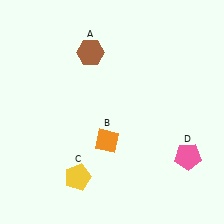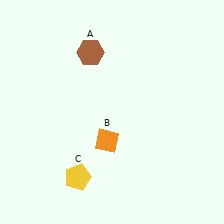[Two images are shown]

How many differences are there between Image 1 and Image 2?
There is 1 difference between the two images.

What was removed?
The pink pentagon (D) was removed in Image 2.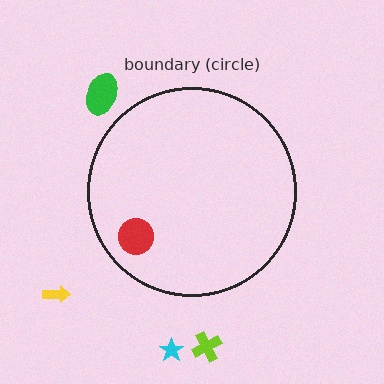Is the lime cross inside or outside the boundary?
Outside.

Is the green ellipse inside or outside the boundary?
Outside.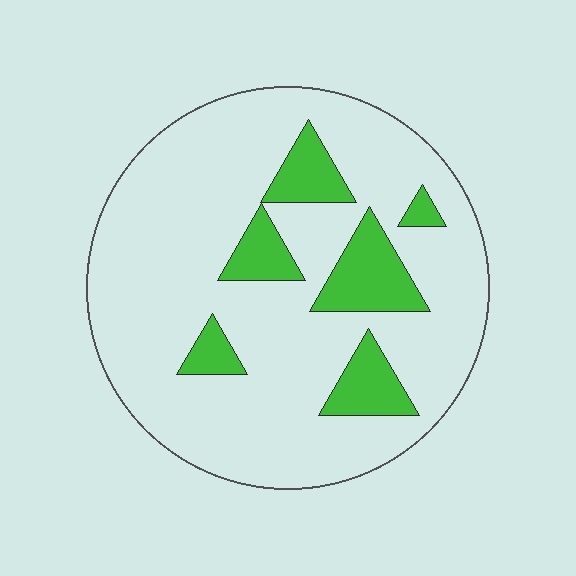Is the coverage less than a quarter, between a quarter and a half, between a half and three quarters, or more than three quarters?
Less than a quarter.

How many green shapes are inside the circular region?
6.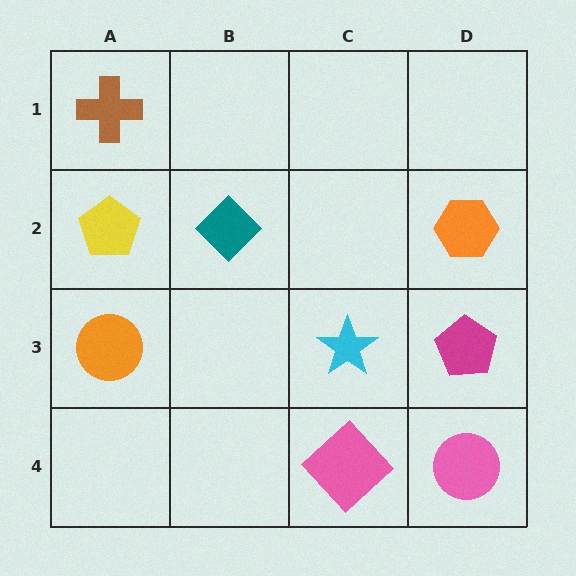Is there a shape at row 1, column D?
No, that cell is empty.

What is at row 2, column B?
A teal diamond.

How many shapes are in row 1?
1 shape.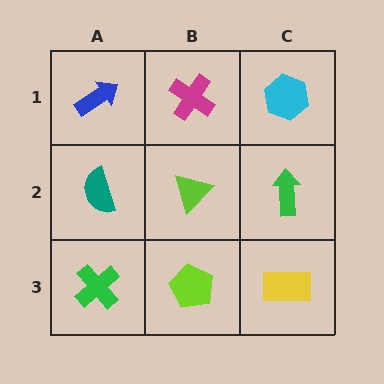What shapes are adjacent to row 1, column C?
A green arrow (row 2, column C), a magenta cross (row 1, column B).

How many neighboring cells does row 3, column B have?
3.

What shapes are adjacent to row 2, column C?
A cyan hexagon (row 1, column C), a yellow rectangle (row 3, column C), a lime triangle (row 2, column B).